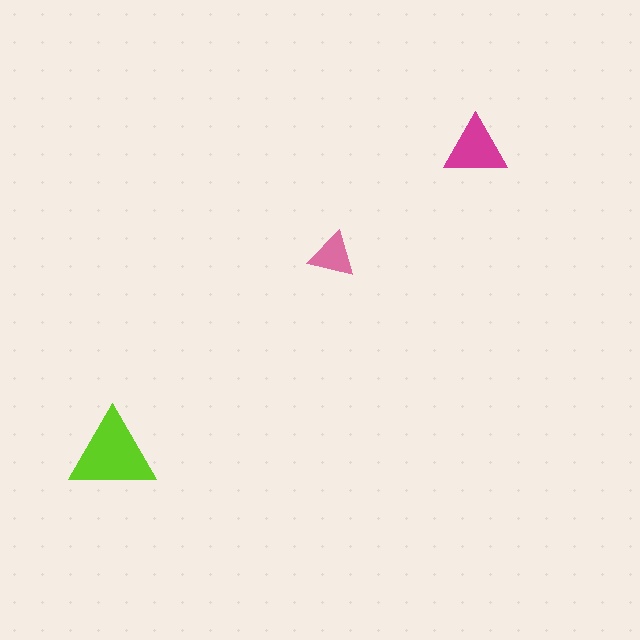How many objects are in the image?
There are 3 objects in the image.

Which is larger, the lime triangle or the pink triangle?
The lime one.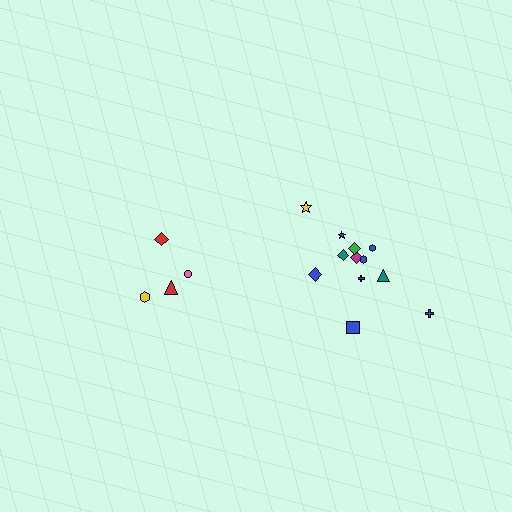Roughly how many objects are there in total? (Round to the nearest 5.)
Roughly 15 objects in total.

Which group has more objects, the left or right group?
The right group.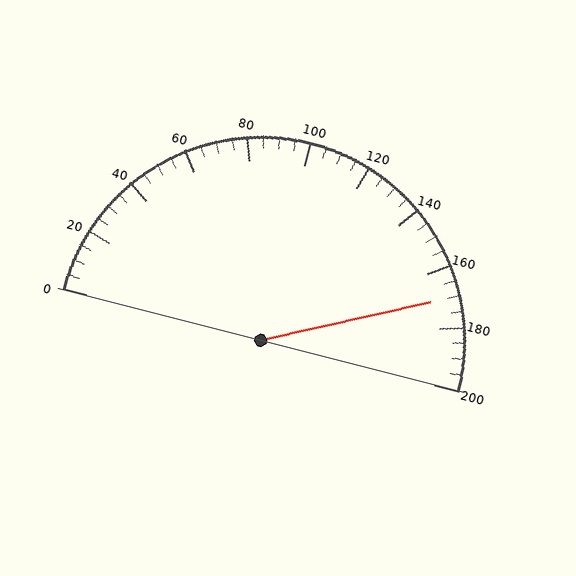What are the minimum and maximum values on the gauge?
The gauge ranges from 0 to 200.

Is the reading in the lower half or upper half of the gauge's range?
The reading is in the upper half of the range (0 to 200).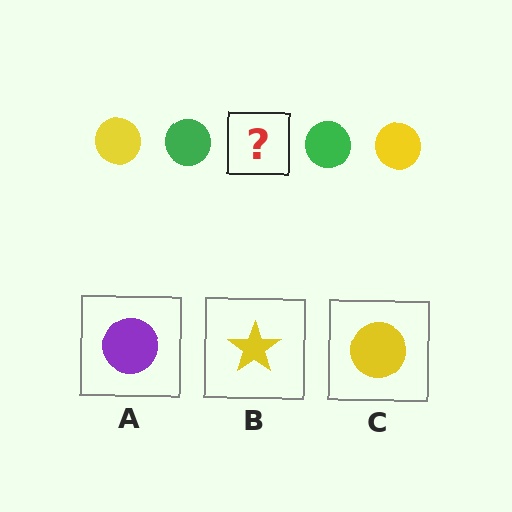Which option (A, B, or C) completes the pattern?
C.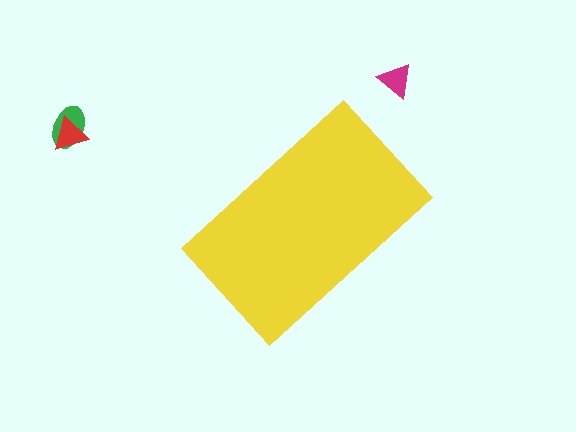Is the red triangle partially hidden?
No, the red triangle is fully visible.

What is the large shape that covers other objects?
A yellow rectangle.